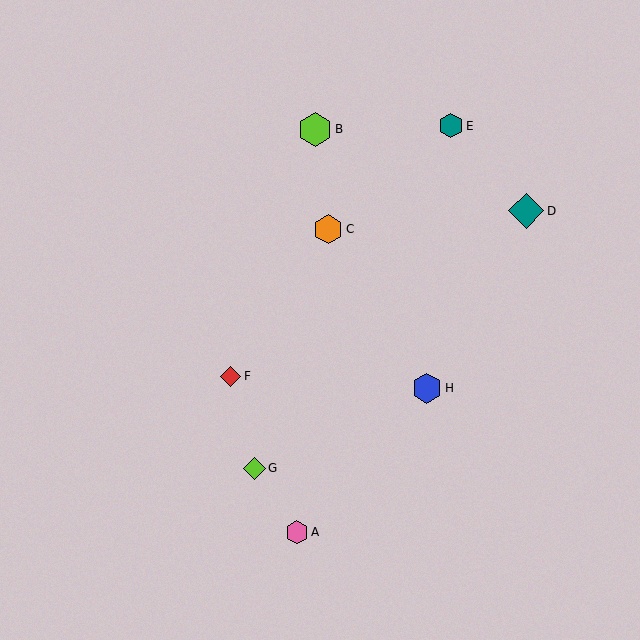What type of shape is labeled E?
Shape E is a teal hexagon.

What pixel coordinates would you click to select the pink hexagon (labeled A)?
Click at (297, 532) to select the pink hexagon A.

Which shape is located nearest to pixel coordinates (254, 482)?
The lime diamond (labeled G) at (255, 468) is nearest to that location.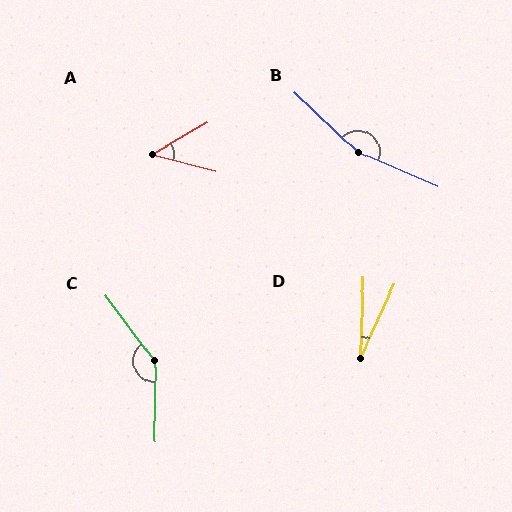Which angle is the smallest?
D, at approximately 23 degrees.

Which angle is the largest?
B, at approximately 160 degrees.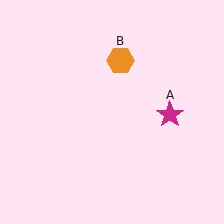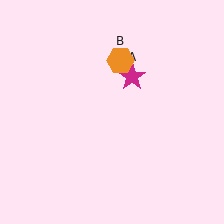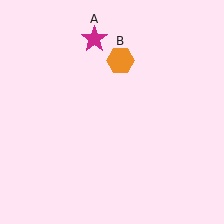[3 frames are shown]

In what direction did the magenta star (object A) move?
The magenta star (object A) moved up and to the left.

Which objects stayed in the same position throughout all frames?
Orange hexagon (object B) remained stationary.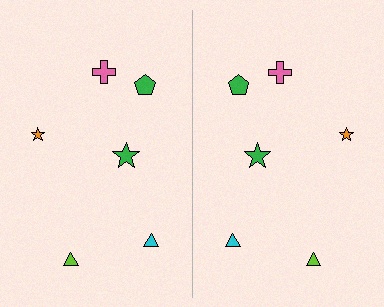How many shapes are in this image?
There are 12 shapes in this image.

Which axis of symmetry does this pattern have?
The pattern has a vertical axis of symmetry running through the center of the image.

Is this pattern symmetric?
Yes, this pattern has bilateral (reflection) symmetry.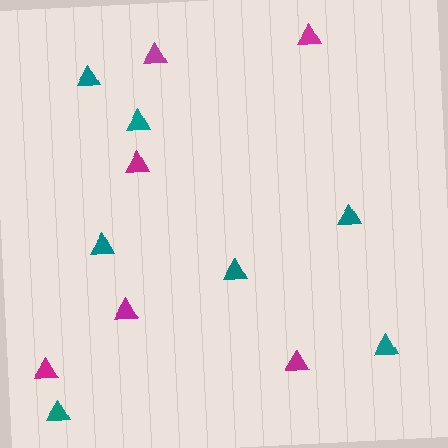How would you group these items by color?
There are 2 groups: one group of magenta triangles (6) and one group of teal triangles (7).